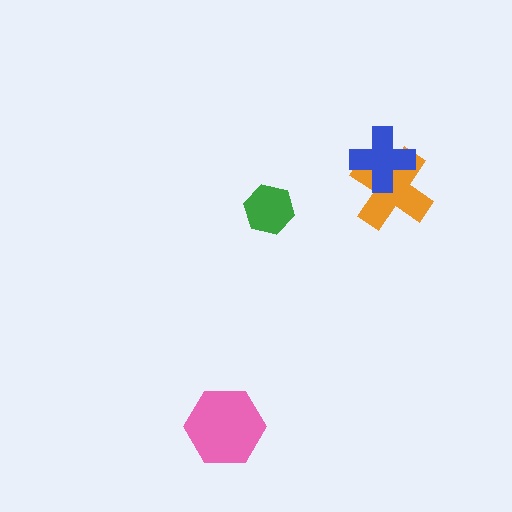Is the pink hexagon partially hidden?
No, no other shape covers it.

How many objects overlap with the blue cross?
1 object overlaps with the blue cross.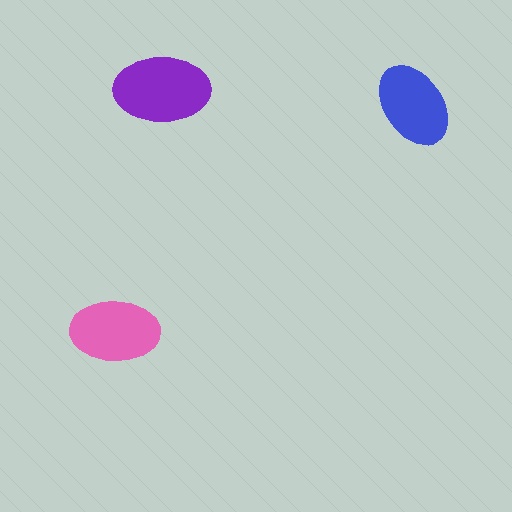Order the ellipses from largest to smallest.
the purple one, the pink one, the blue one.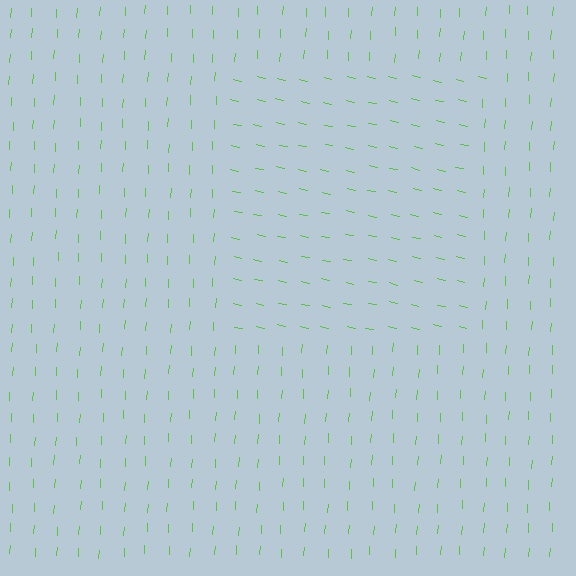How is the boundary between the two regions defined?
The boundary is defined purely by a change in line orientation (approximately 81 degrees difference). All lines are the same color and thickness.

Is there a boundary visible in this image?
Yes, there is a texture boundary formed by a change in line orientation.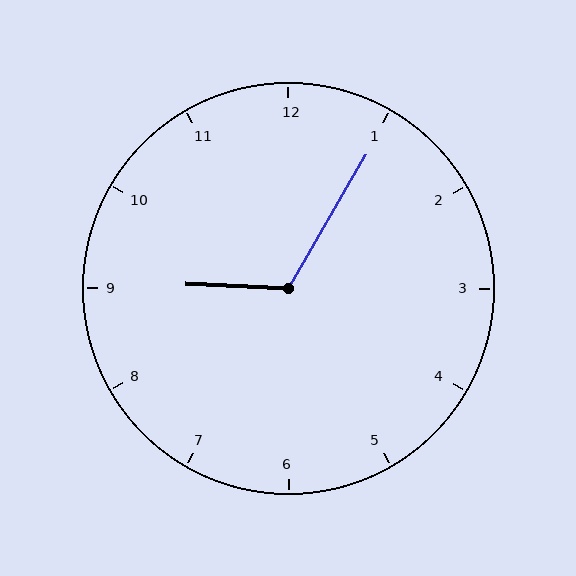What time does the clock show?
9:05.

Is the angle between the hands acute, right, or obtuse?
It is obtuse.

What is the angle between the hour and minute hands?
Approximately 118 degrees.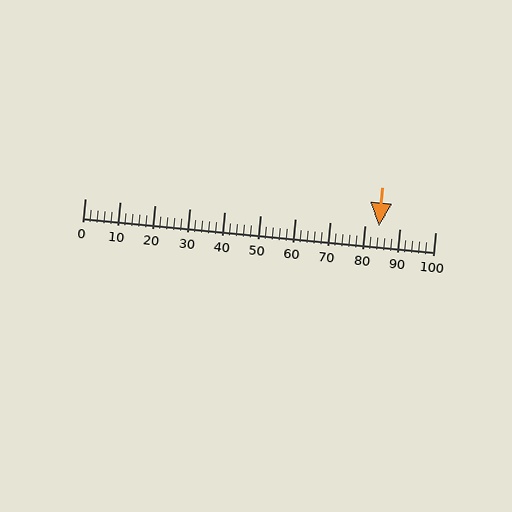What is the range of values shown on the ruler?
The ruler shows values from 0 to 100.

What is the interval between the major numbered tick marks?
The major tick marks are spaced 10 units apart.